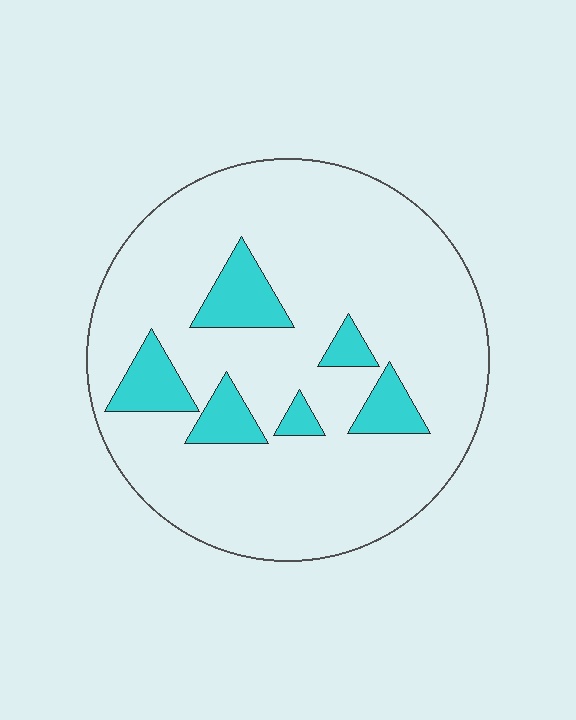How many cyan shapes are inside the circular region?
6.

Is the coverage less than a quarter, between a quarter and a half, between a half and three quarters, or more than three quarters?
Less than a quarter.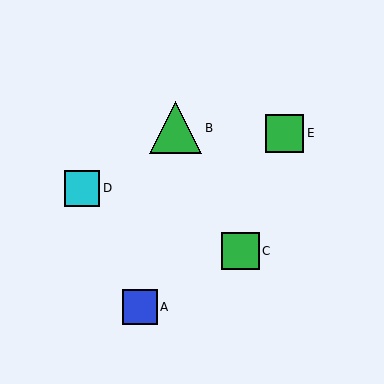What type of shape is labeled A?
Shape A is a blue square.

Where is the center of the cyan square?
The center of the cyan square is at (82, 188).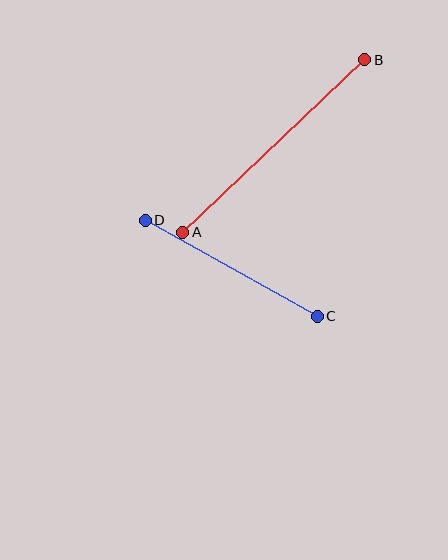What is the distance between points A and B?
The distance is approximately 251 pixels.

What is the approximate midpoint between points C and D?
The midpoint is at approximately (231, 268) pixels.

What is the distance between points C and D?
The distance is approximately 197 pixels.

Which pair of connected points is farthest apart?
Points A and B are farthest apart.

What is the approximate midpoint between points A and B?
The midpoint is at approximately (274, 146) pixels.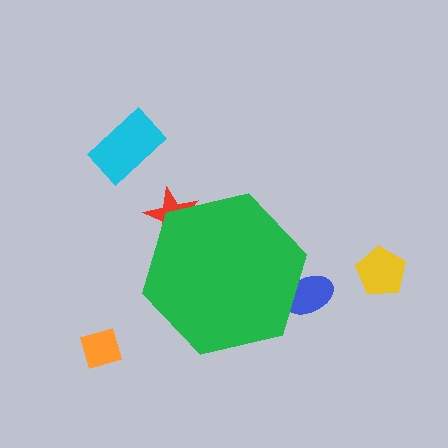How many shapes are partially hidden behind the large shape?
2 shapes are partially hidden.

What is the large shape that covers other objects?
A green hexagon.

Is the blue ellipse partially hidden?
Yes, the blue ellipse is partially hidden behind the green hexagon.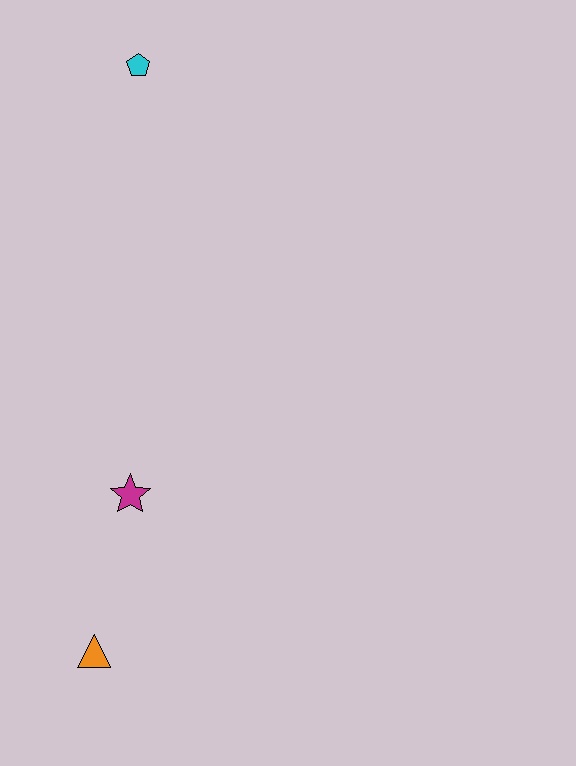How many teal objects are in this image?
There are no teal objects.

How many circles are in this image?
There are no circles.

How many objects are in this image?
There are 3 objects.